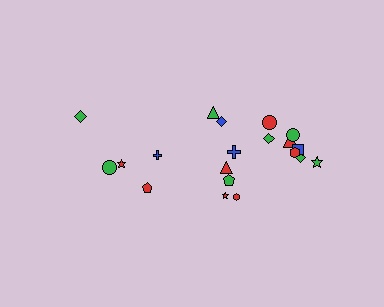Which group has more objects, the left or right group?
The right group.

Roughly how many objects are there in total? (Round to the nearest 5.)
Roughly 20 objects in total.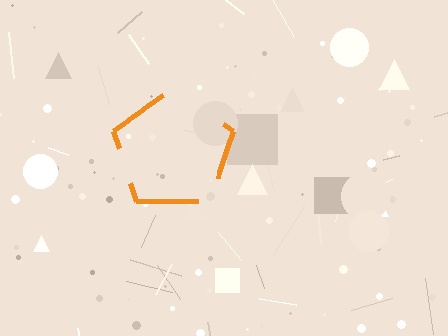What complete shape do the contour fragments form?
The contour fragments form a pentagon.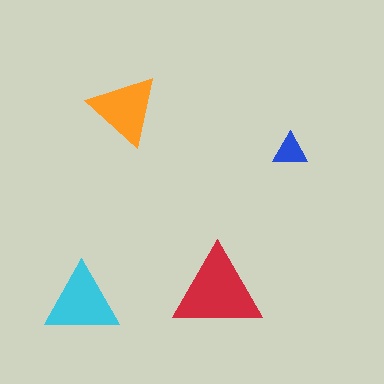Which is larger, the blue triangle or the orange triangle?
The orange one.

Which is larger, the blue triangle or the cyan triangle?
The cyan one.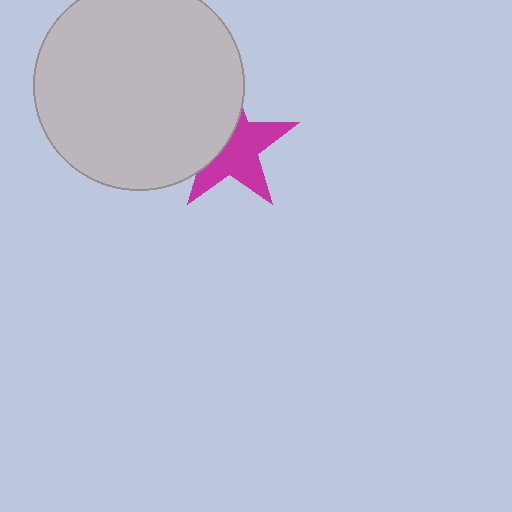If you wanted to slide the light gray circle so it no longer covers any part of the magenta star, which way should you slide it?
Slide it left — that is the most direct way to separate the two shapes.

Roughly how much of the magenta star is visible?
About half of it is visible (roughly 59%).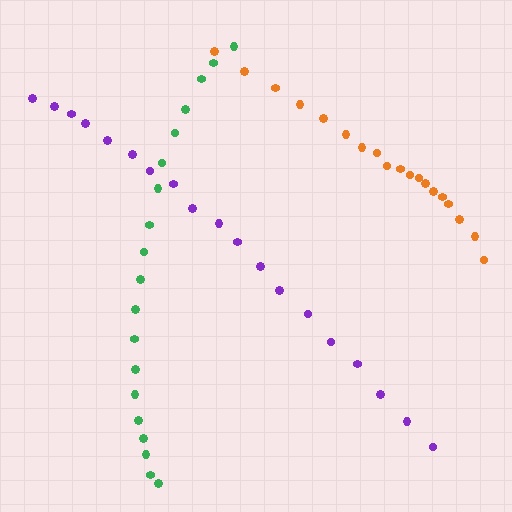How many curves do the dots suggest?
There are 3 distinct paths.